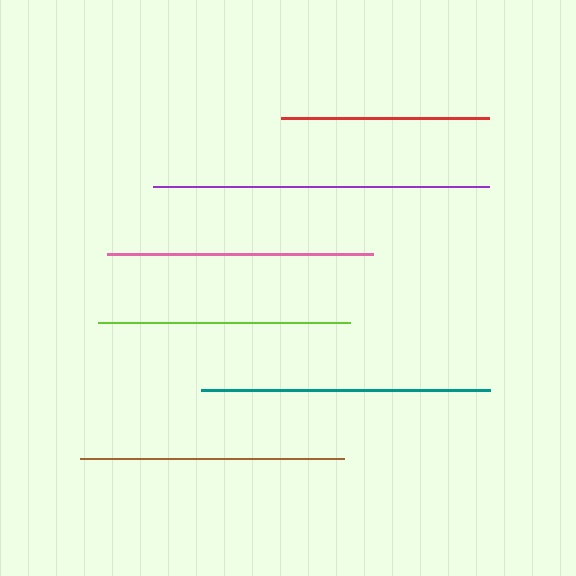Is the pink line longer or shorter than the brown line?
The pink line is longer than the brown line.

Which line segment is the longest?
The purple line is the longest at approximately 335 pixels.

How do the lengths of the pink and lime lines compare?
The pink and lime lines are approximately the same length.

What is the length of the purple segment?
The purple segment is approximately 335 pixels long.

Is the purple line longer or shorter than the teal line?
The purple line is longer than the teal line.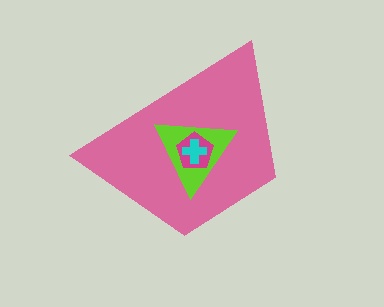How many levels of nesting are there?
4.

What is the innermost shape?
The cyan cross.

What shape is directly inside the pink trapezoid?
The lime triangle.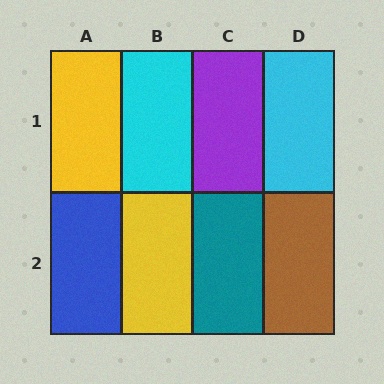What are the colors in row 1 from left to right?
Yellow, cyan, purple, cyan.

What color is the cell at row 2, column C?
Teal.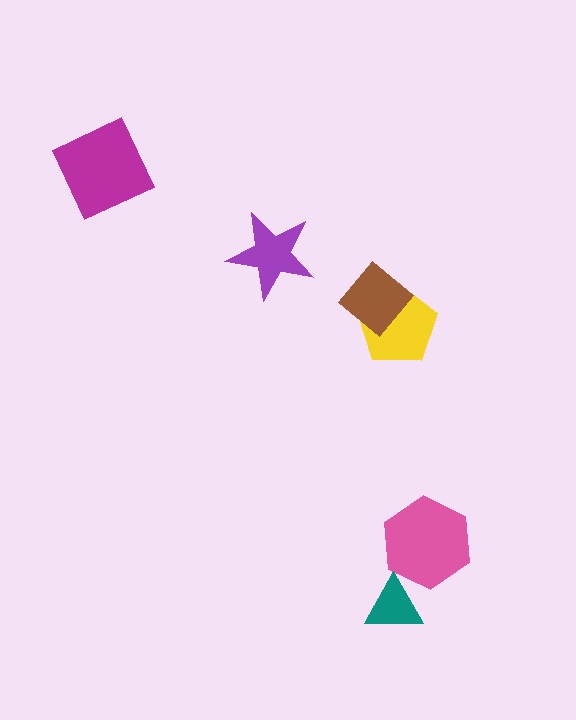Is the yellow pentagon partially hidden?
Yes, it is partially covered by another shape.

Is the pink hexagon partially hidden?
Yes, it is partially covered by another shape.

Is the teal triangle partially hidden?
No, no other shape covers it.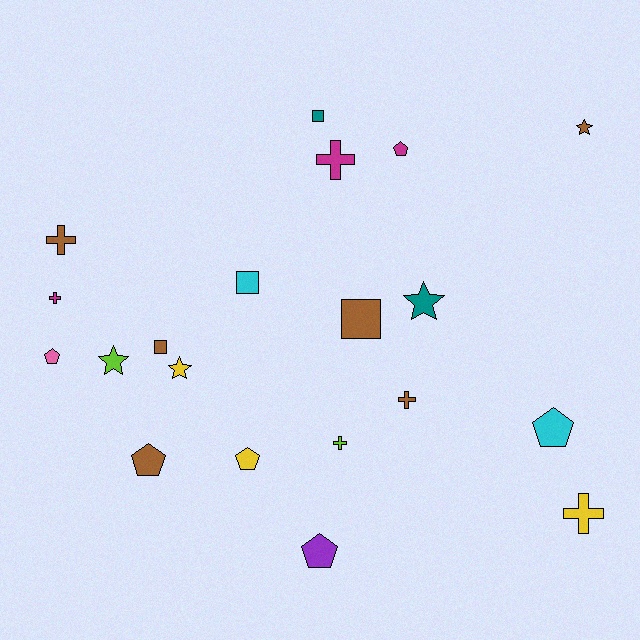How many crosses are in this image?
There are 6 crosses.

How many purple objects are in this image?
There is 1 purple object.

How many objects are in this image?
There are 20 objects.